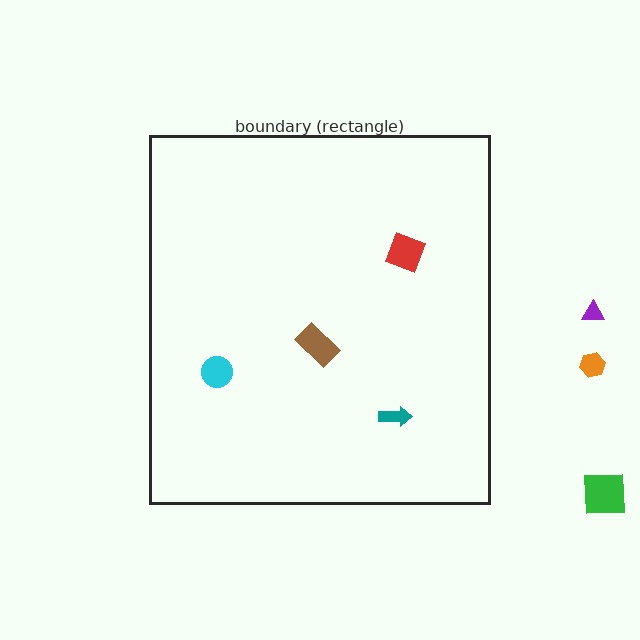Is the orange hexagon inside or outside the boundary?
Outside.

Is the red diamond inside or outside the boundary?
Inside.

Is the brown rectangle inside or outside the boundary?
Inside.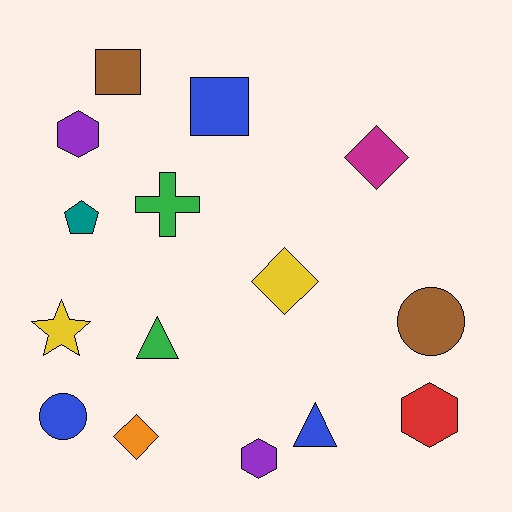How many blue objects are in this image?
There are 3 blue objects.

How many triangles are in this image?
There are 2 triangles.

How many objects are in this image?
There are 15 objects.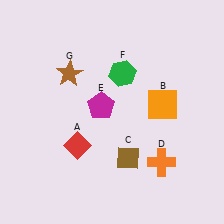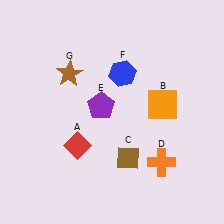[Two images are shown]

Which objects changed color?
E changed from magenta to purple. F changed from green to blue.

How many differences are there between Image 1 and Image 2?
There are 2 differences between the two images.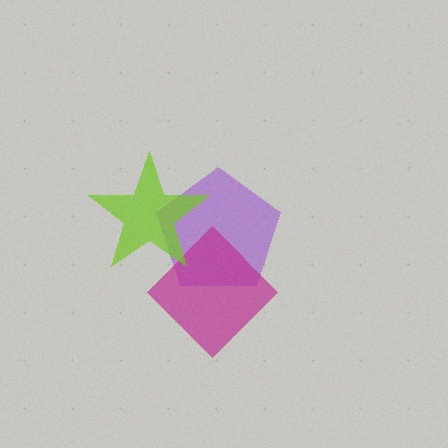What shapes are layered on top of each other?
The layered shapes are: a purple pentagon, a magenta diamond, a lime star.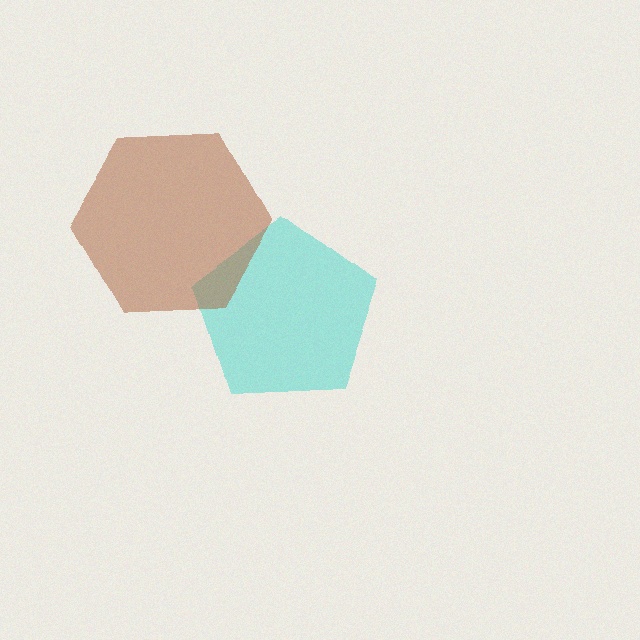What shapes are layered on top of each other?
The layered shapes are: a cyan pentagon, a brown hexagon.